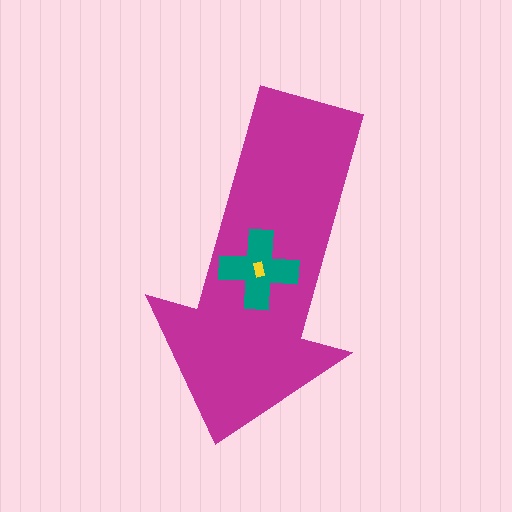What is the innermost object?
The yellow rectangle.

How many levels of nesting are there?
3.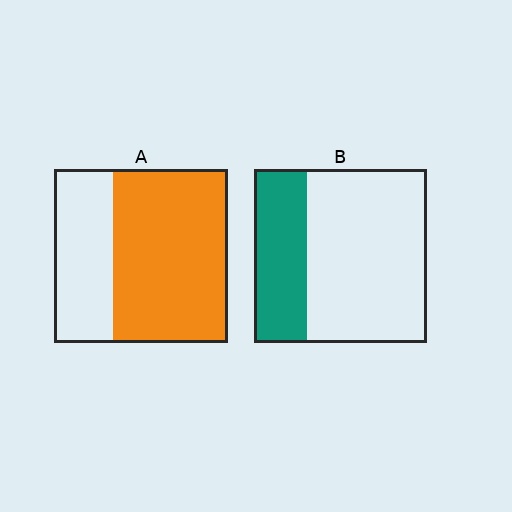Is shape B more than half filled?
No.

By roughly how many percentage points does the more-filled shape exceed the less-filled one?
By roughly 35 percentage points (A over B).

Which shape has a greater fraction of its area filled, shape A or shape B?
Shape A.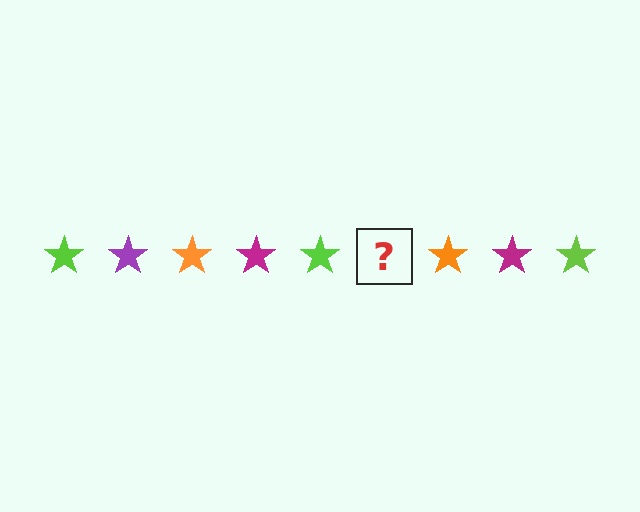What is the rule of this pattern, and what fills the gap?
The rule is that the pattern cycles through lime, purple, orange, magenta stars. The gap should be filled with a purple star.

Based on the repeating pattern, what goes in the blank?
The blank should be a purple star.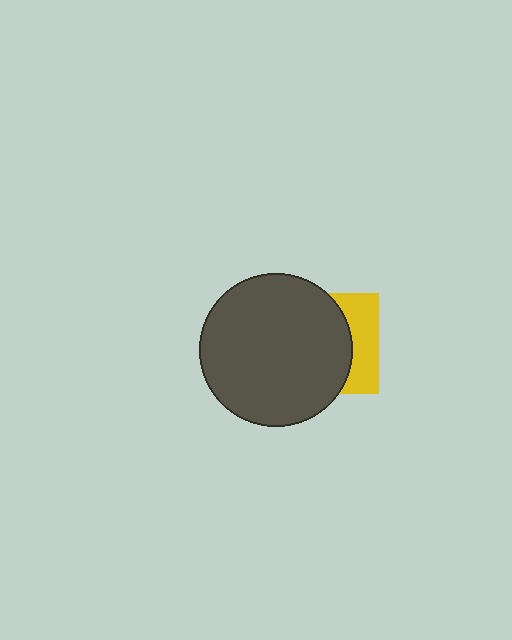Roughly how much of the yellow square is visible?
A small part of it is visible (roughly 32%).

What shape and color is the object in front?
The object in front is a dark gray circle.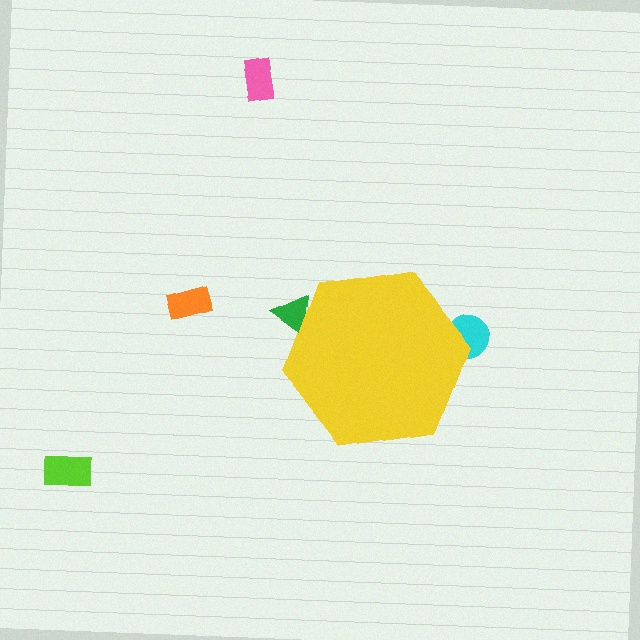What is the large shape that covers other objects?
A yellow hexagon.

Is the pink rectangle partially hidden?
No, the pink rectangle is fully visible.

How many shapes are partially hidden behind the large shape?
2 shapes are partially hidden.